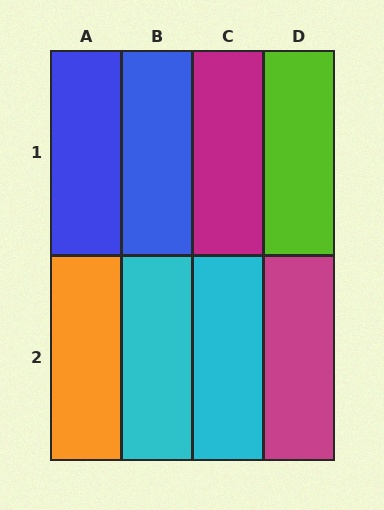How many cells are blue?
2 cells are blue.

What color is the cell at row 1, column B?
Blue.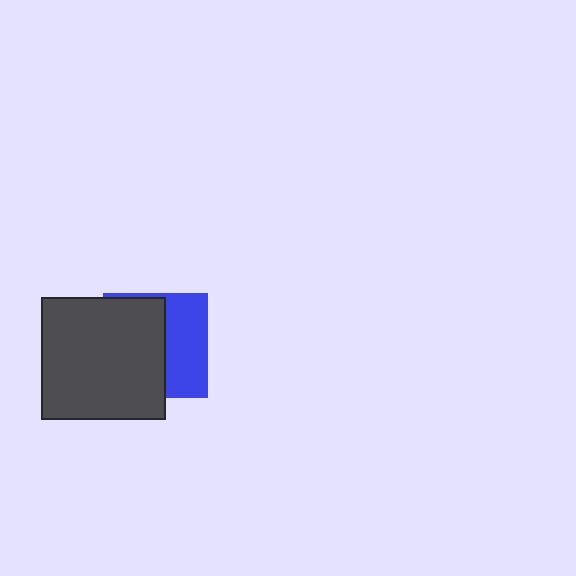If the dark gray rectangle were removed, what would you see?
You would see the complete blue square.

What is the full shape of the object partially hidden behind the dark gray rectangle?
The partially hidden object is a blue square.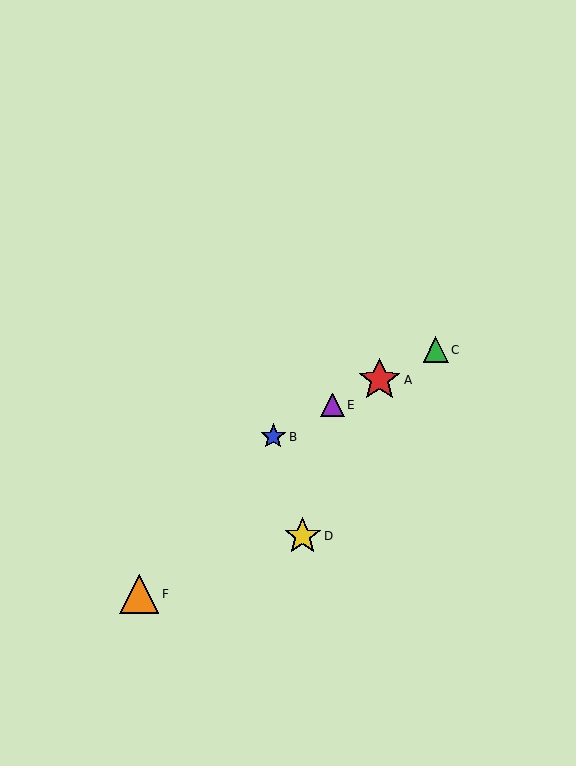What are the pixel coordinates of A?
Object A is at (379, 380).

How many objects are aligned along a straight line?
4 objects (A, B, C, E) are aligned along a straight line.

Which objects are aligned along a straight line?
Objects A, B, C, E are aligned along a straight line.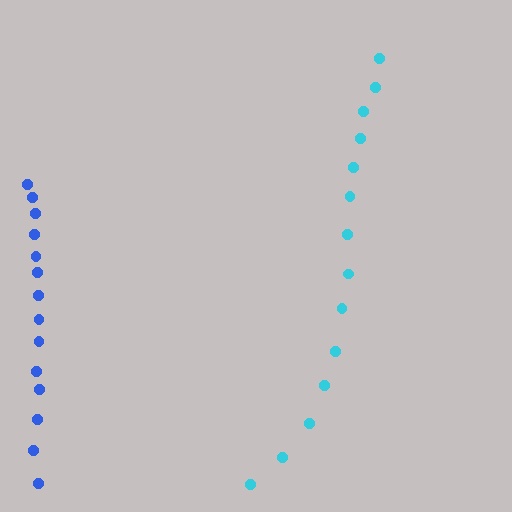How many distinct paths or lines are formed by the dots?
There are 2 distinct paths.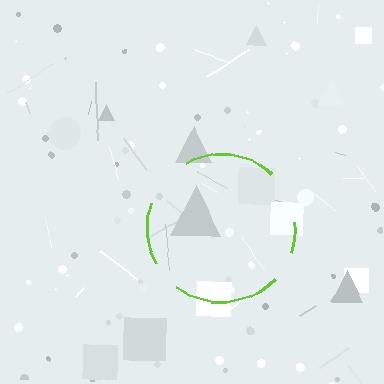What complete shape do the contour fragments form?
The contour fragments form a circle.